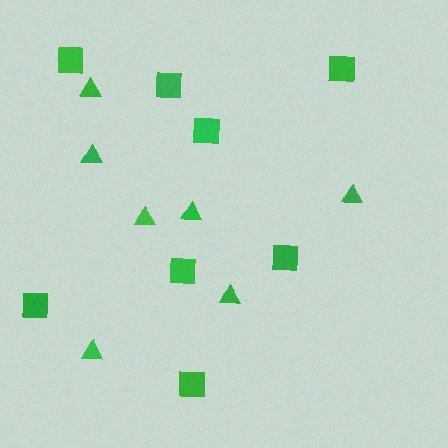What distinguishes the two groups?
There are 2 groups: one group of triangles (7) and one group of squares (8).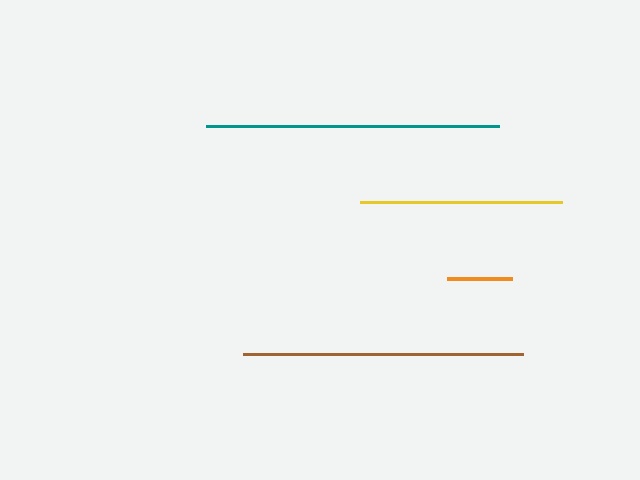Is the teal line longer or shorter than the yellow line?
The teal line is longer than the yellow line.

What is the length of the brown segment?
The brown segment is approximately 280 pixels long.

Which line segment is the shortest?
The orange line is the shortest at approximately 65 pixels.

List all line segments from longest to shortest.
From longest to shortest: teal, brown, yellow, orange.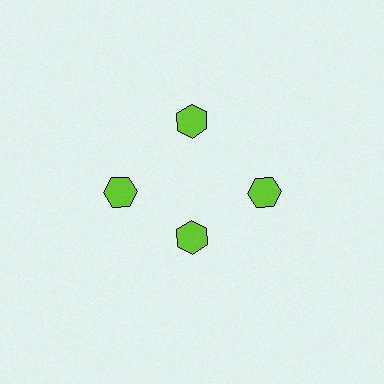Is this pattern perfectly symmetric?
No. The 4 lime hexagons are arranged in a ring, but one element near the 6 o'clock position is pulled inward toward the center, breaking the 4-fold rotational symmetry.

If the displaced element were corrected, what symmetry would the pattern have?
It would have 4-fold rotational symmetry — the pattern would map onto itself every 90 degrees.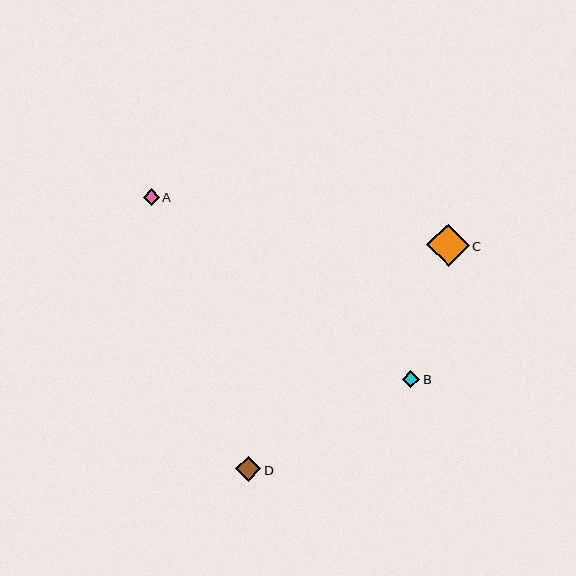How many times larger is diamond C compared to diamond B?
Diamond C is approximately 2.4 times the size of diamond B.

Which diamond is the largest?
Diamond C is the largest with a size of approximately 42 pixels.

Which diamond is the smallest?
Diamond A is the smallest with a size of approximately 16 pixels.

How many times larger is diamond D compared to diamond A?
Diamond D is approximately 1.5 times the size of diamond A.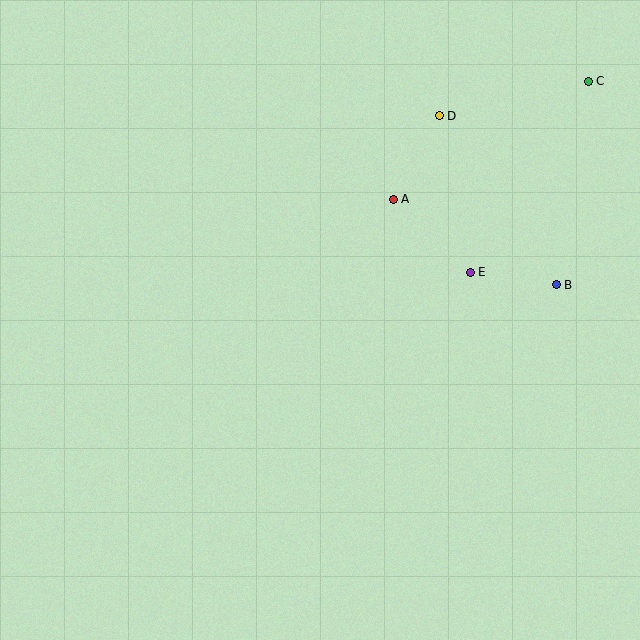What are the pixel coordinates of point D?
Point D is at (439, 116).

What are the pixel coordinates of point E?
Point E is at (470, 272).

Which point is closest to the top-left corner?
Point A is closest to the top-left corner.